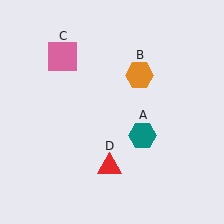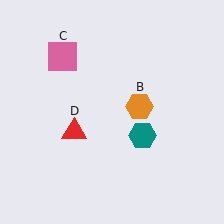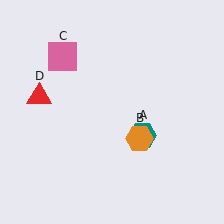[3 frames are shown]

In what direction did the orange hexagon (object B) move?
The orange hexagon (object B) moved down.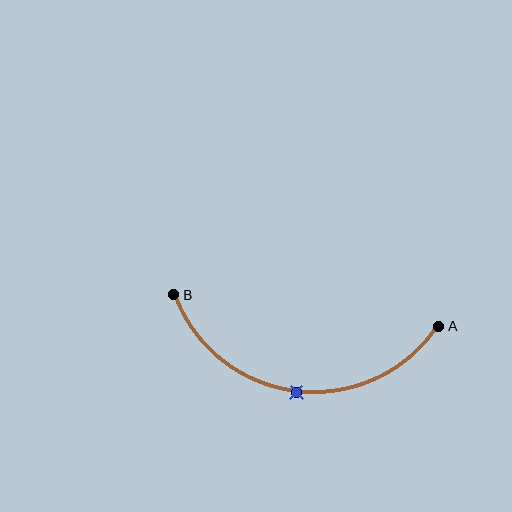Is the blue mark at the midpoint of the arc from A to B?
Yes. The blue mark lies on the arc at equal arc-length from both A and B — it is the arc midpoint.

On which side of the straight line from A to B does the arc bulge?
The arc bulges below the straight line connecting A and B.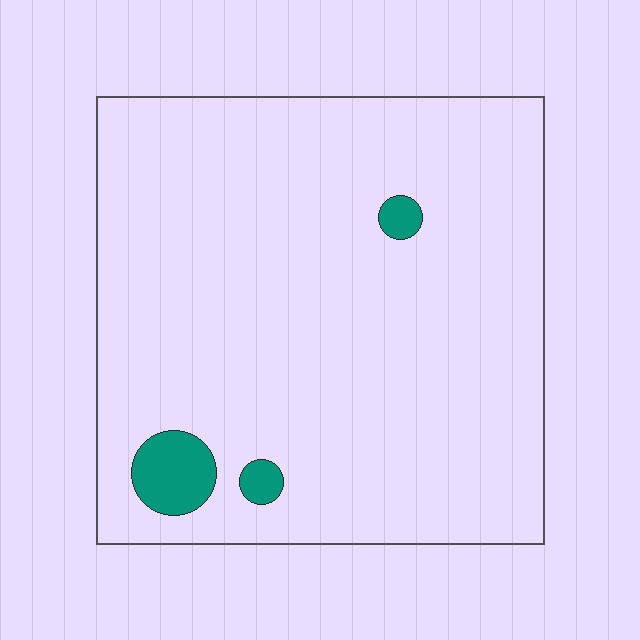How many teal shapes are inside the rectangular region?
3.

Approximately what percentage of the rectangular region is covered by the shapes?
Approximately 5%.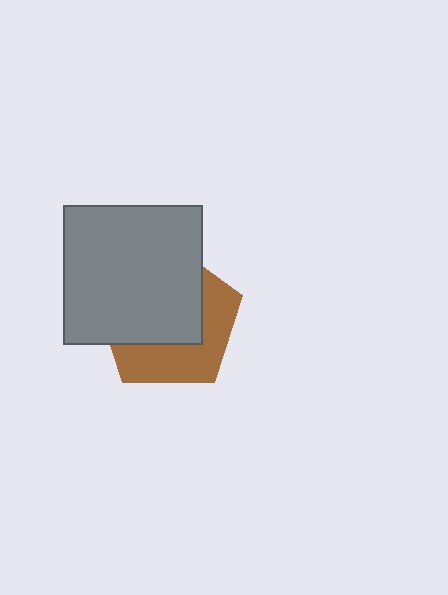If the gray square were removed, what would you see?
You would see the complete brown pentagon.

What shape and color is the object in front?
The object in front is a gray square.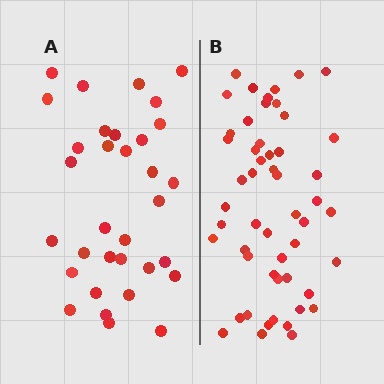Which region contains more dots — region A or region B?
Region B (the right region) has more dots.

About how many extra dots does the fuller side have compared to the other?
Region B has approximately 20 more dots than region A.